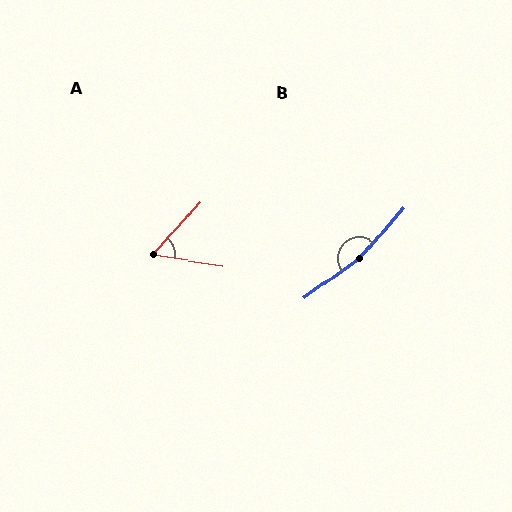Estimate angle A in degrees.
Approximately 57 degrees.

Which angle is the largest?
B, at approximately 167 degrees.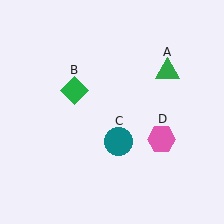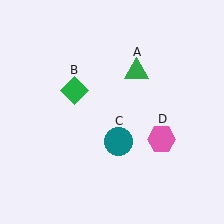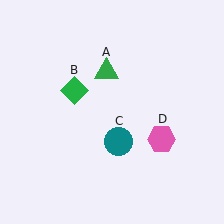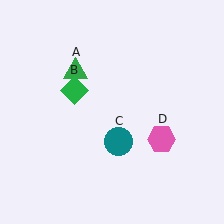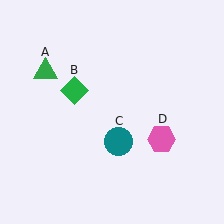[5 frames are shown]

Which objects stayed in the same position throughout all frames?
Green diamond (object B) and teal circle (object C) and pink hexagon (object D) remained stationary.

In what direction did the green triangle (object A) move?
The green triangle (object A) moved left.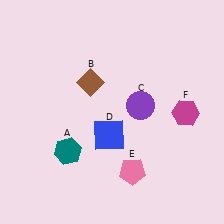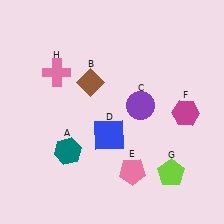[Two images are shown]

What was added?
A lime pentagon (G), a pink cross (H) were added in Image 2.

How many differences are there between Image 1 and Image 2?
There are 2 differences between the two images.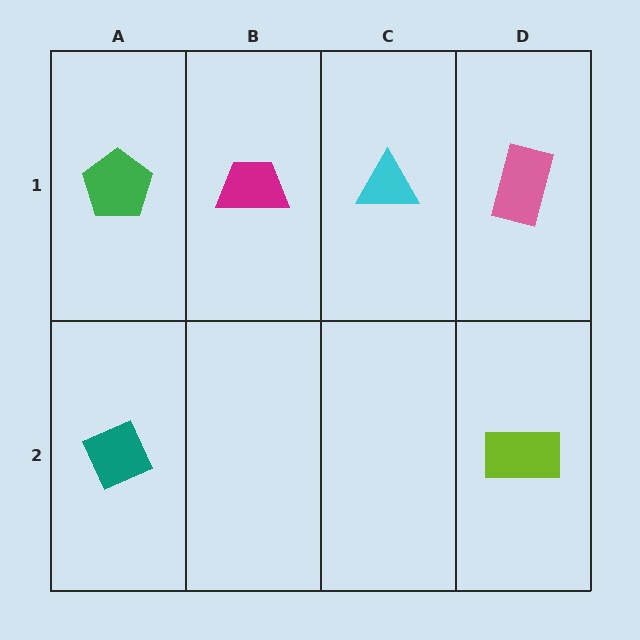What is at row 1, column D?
A pink rectangle.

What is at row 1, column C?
A cyan triangle.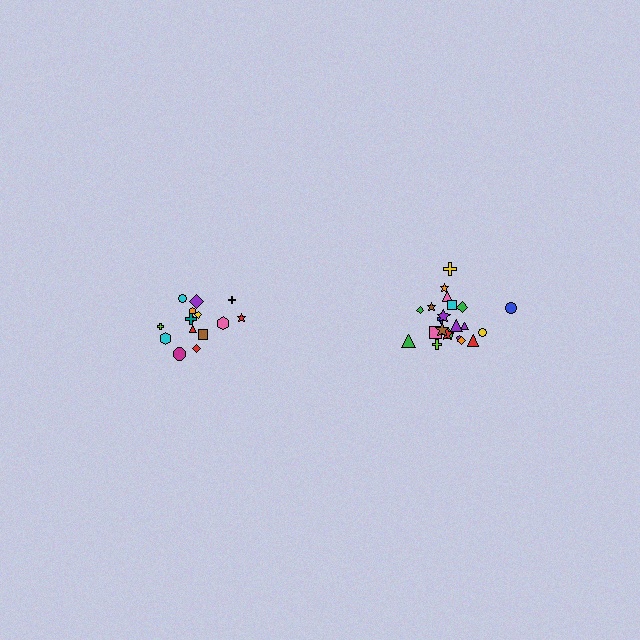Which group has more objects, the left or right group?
The right group.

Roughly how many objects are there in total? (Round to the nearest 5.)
Roughly 35 objects in total.